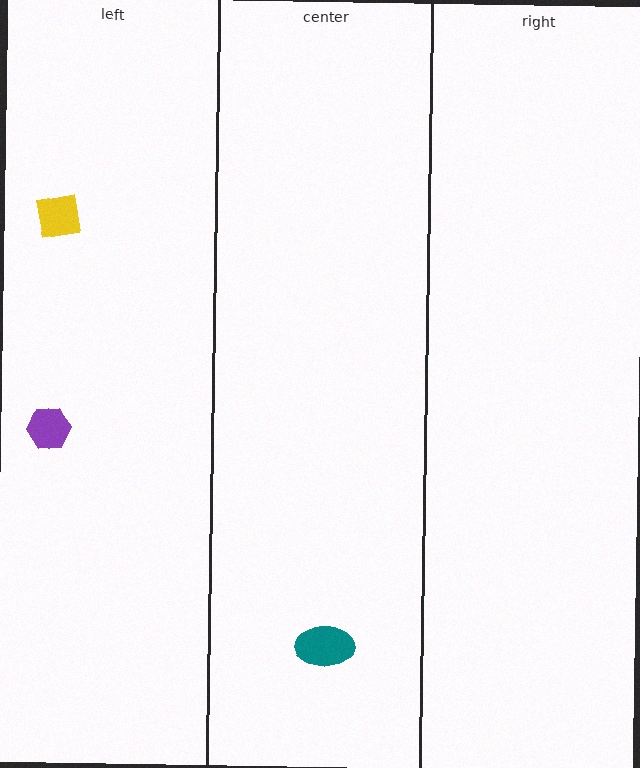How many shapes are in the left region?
2.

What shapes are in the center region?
The teal ellipse.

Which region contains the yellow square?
The left region.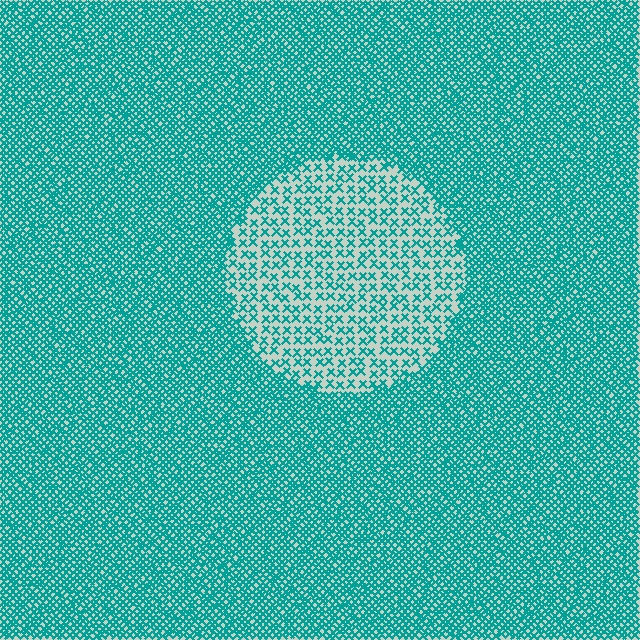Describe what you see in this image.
The image contains small teal elements arranged at two different densities. A circle-shaped region is visible where the elements are less densely packed than the surrounding area.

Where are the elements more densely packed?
The elements are more densely packed outside the circle boundary.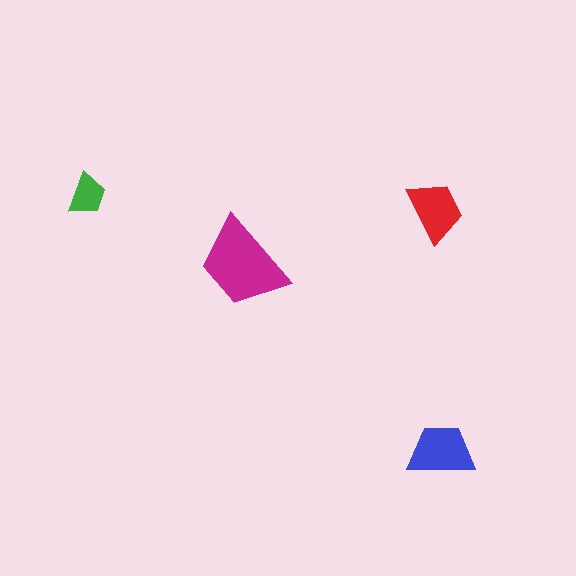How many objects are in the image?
There are 4 objects in the image.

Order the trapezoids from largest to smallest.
the magenta one, the blue one, the red one, the green one.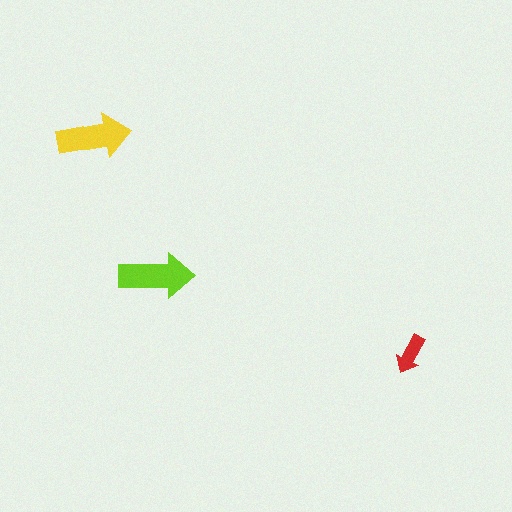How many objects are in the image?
There are 3 objects in the image.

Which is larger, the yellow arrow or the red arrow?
The yellow one.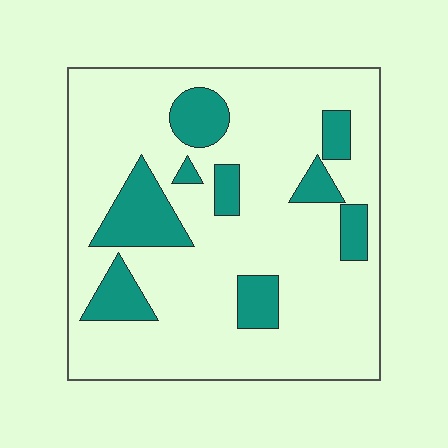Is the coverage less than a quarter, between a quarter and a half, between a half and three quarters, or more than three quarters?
Less than a quarter.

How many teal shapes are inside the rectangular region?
9.